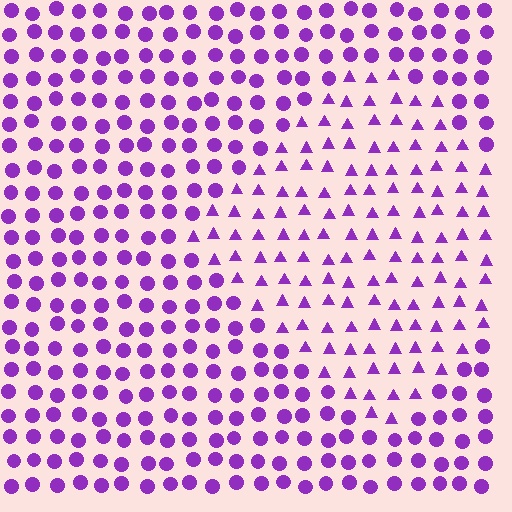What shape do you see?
I see a diamond.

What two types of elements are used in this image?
The image uses triangles inside the diamond region and circles outside it.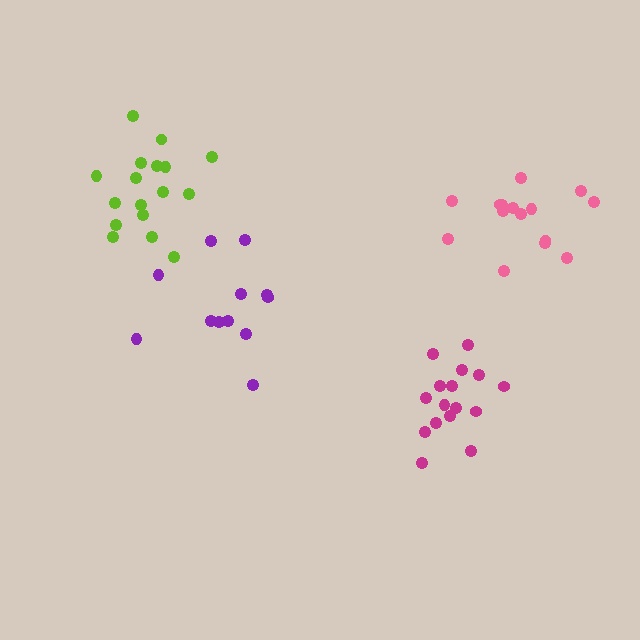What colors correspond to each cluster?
The clusters are colored: lime, pink, purple, magenta.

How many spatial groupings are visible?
There are 4 spatial groupings.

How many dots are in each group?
Group 1: 17 dots, Group 2: 15 dots, Group 3: 12 dots, Group 4: 16 dots (60 total).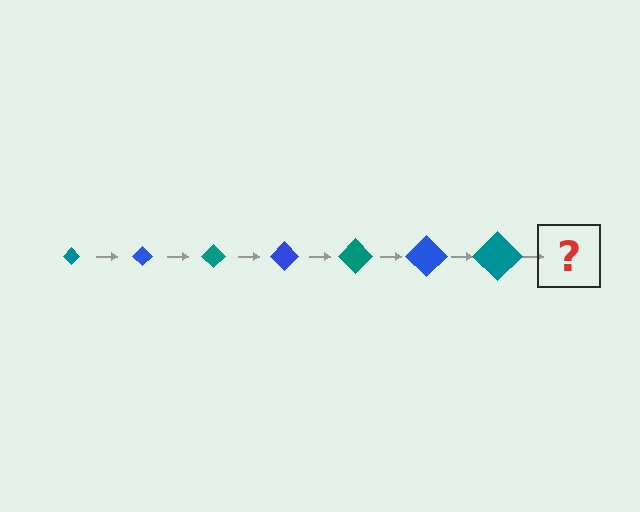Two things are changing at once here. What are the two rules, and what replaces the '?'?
The two rules are that the diamond grows larger each step and the color cycles through teal and blue. The '?' should be a blue diamond, larger than the previous one.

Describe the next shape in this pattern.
It should be a blue diamond, larger than the previous one.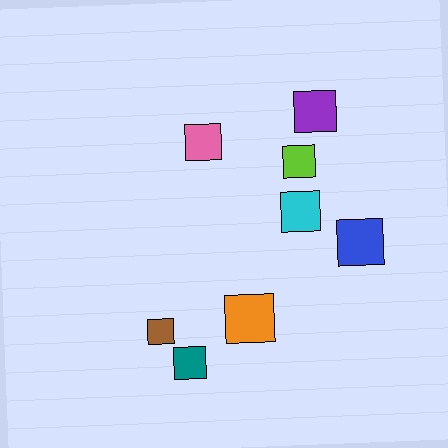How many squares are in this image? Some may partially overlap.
There are 8 squares.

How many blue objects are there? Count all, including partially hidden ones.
There is 1 blue object.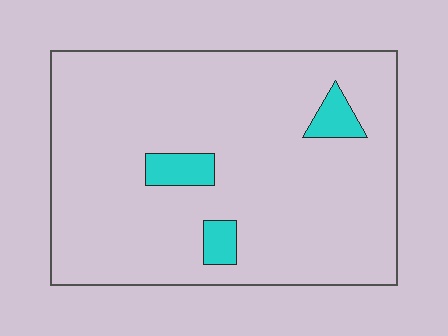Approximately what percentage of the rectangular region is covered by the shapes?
Approximately 5%.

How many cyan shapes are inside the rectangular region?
3.